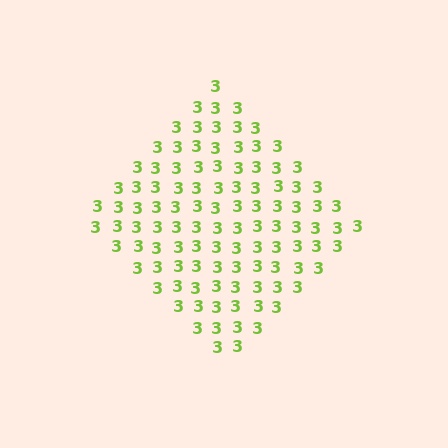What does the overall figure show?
The overall figure shows a diamond.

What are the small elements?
The small elements are digit 3's.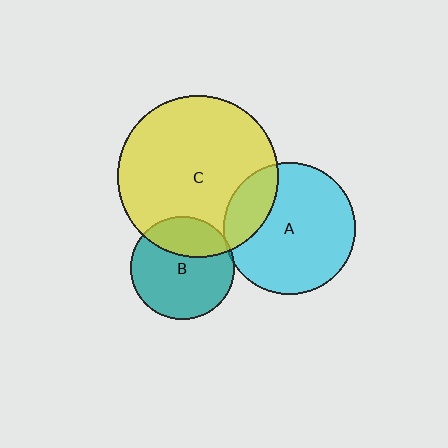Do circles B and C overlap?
Yes.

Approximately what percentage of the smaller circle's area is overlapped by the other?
Approximately 30%.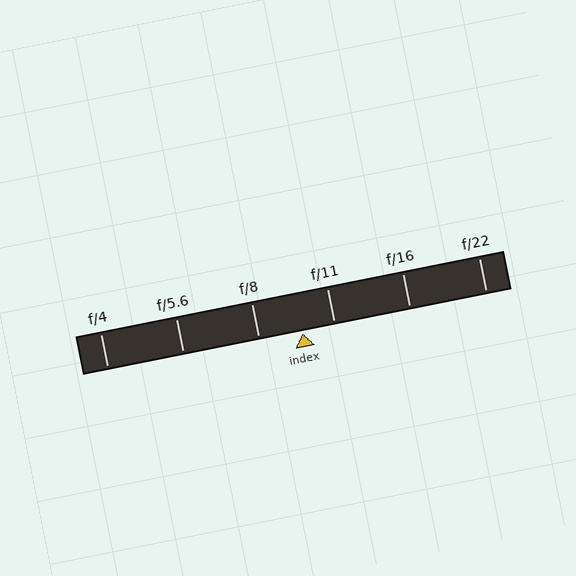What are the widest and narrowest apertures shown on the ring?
The widest aperture shown is f/4 and the narrowest is f/22.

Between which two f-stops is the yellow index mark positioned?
The index mark is between f/8 and f/11.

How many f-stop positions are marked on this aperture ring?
There are 6 f-stop positions marked.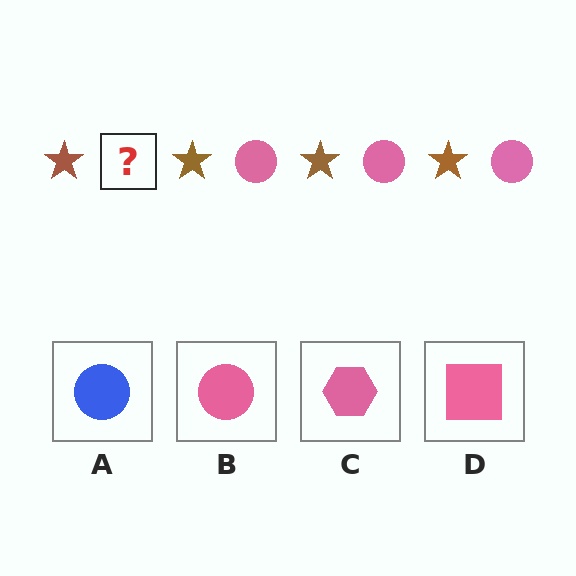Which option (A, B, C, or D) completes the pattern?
B.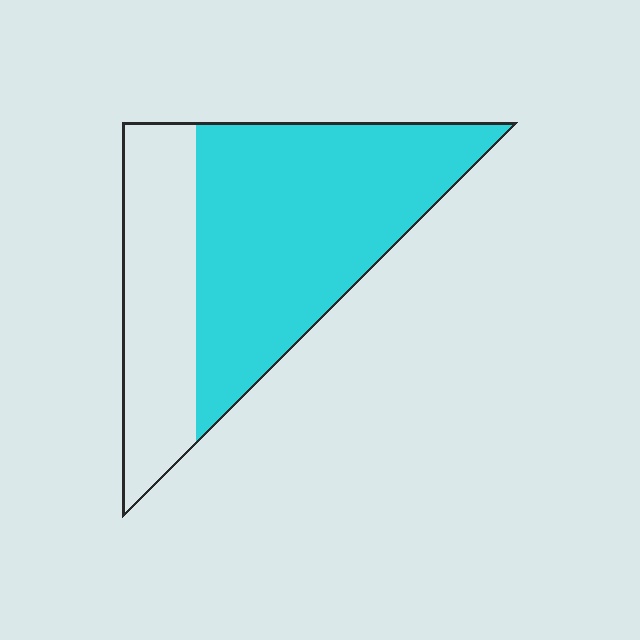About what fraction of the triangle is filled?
About two thirds (2/3).